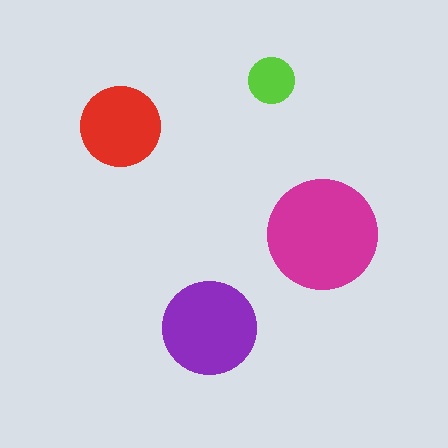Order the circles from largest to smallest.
the magenta one, the purple one, the red one, the lime one.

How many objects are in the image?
There are 4 objects in the image.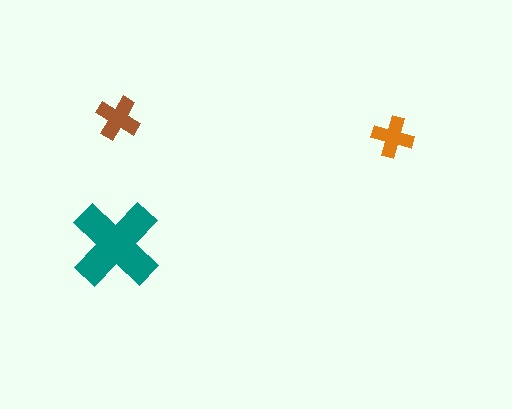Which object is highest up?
The brown cross is topmost.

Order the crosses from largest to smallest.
the teal one, the brown one, the orange one.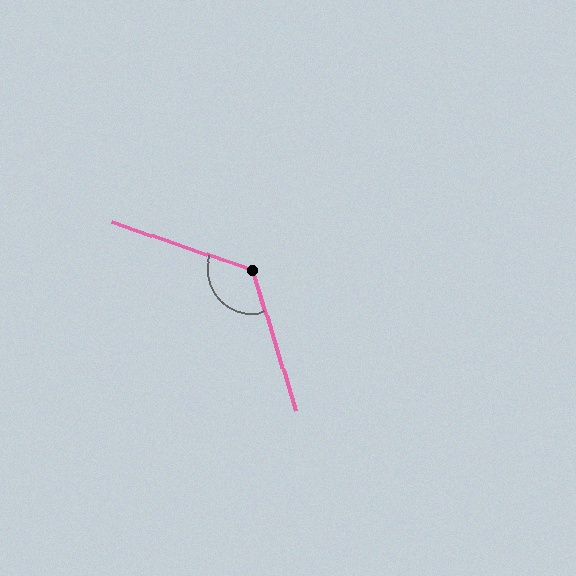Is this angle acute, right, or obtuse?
It is obtuse.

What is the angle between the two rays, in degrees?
Approximately 126 degrees.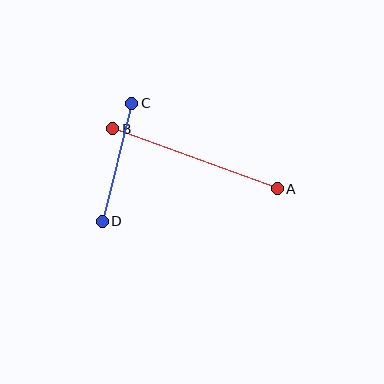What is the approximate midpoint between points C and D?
The midpoint is at approximately (117, 162) pixels.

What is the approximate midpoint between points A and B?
The midpoint is at approximately (195, 159) pixels.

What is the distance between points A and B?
The distance is approximately 175 pixels.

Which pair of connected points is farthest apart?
Points A and B are farthest apart.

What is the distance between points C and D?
The distance is approximately 122 pixels.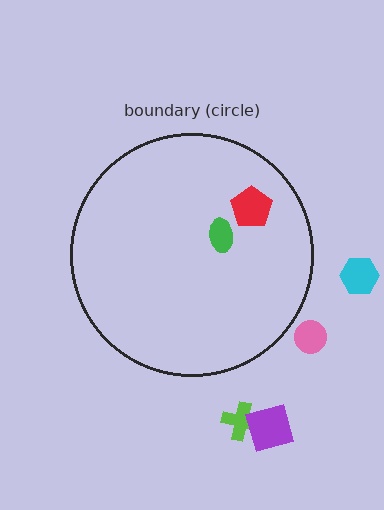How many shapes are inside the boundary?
2 inside, 4 outside.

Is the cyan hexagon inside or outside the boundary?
Outside.